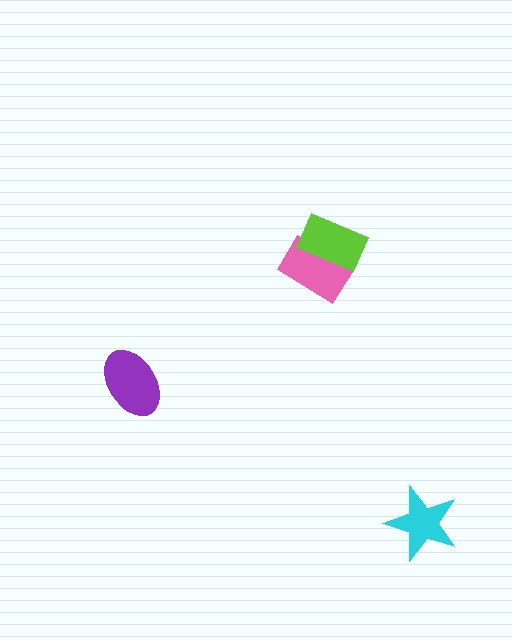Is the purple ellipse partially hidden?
No, no other shape covers it.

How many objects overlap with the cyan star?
0 objects overlap with the cyan star.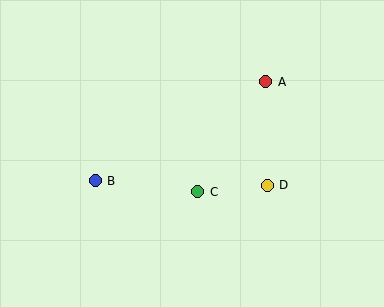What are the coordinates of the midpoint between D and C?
The midpoint between D and C is at (233, 188).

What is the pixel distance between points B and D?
The distance between B and D is 172 pixels.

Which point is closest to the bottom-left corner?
Point B is closest to the bottom-left corner.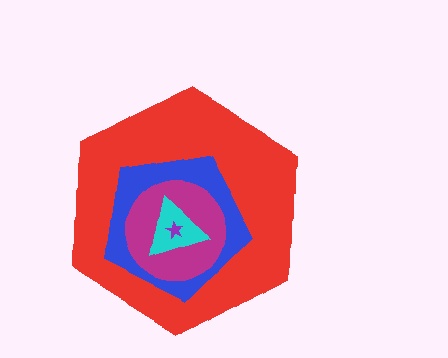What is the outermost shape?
The red hexagon.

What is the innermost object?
The purple star.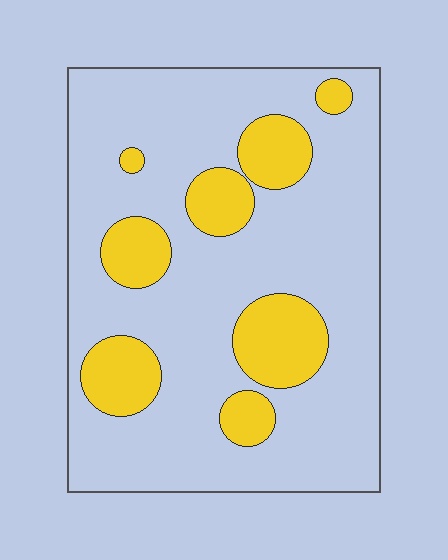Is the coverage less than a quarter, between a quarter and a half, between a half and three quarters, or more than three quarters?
Less than a quarter.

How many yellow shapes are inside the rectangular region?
8.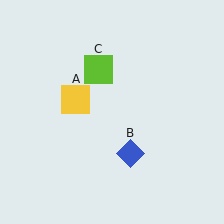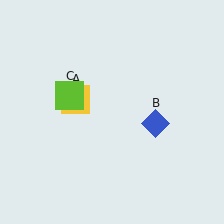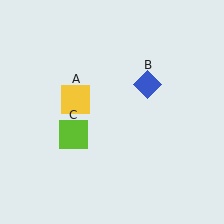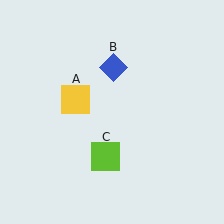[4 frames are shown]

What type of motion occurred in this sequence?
The blue diamond (object B), lime square (object C) rotated counterclockwise around the center of the scene.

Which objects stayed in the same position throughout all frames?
Yellow square (object A) remained stationary.